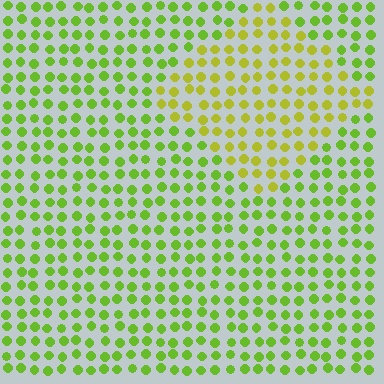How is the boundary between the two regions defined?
The boundary is defined purely by a slight shift in hue (about 29 degrees). Spacing, size, and orientation are identical on both sides.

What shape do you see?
I see a diamond.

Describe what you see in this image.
The image is filled with small lime elements in a uniform arrangement. A diamond-shaped region is visible where the elements are tinted to a slightly different hue, forming a subtle color boundary.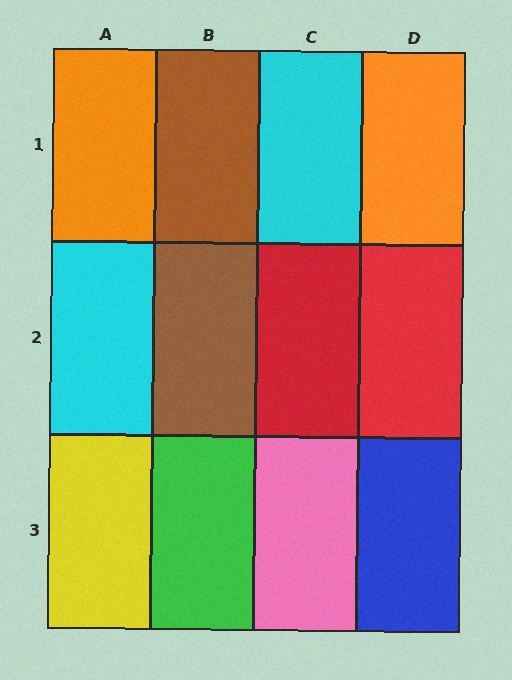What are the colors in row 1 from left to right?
Orange, brown, cyan, orange.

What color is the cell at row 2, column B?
Brown.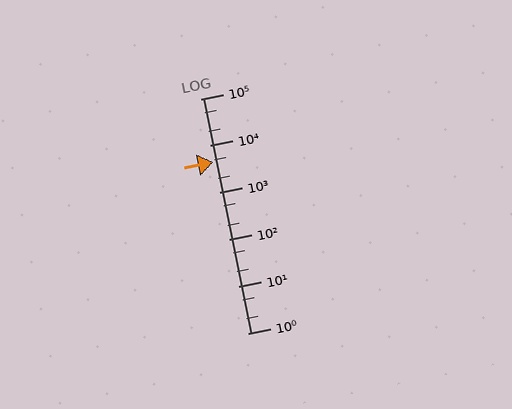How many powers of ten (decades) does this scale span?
The scale spans 5 decades, from 1 to 100000.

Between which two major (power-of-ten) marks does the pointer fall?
The pointer is between 1000 and 10000.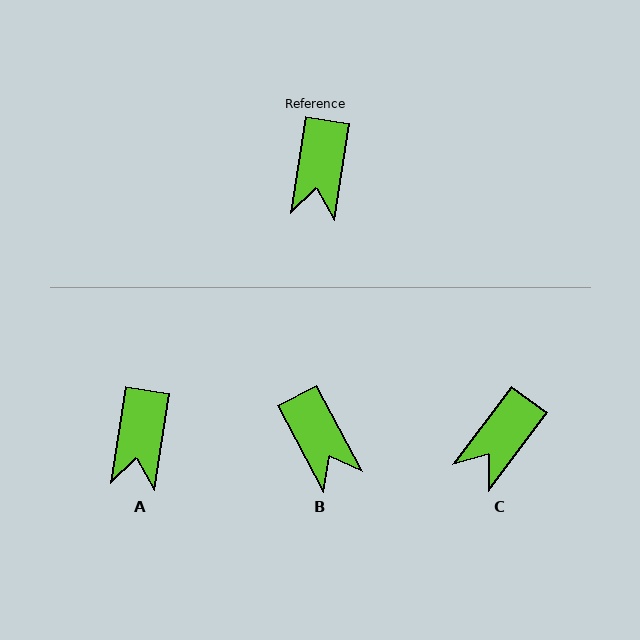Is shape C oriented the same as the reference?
No, it is off by about 28 degrees.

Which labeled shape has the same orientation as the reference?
A.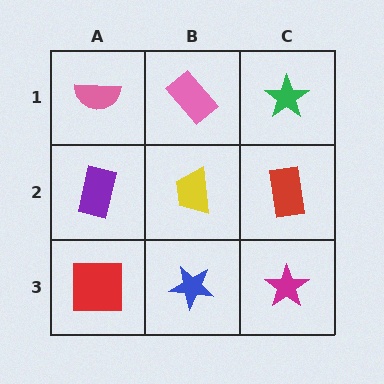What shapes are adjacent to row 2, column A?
A pink semicircle (row 1, column A), a red square (row 3, column A), a yellow trapezoid (row 2, column B).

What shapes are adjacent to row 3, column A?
A purple rectangle (row 2, column A), a blue star (row 3, column B).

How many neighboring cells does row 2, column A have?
3.